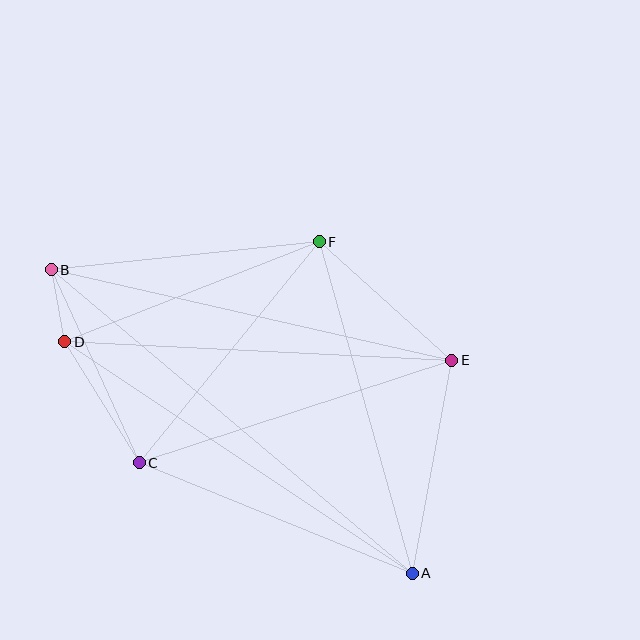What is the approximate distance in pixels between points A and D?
The distance between A and D is approximately 418 pixels.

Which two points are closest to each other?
Points B and D are closest to each other.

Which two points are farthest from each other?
Points A and B are farthest from each other.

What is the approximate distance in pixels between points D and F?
The distance between D and F is approximately 274 pixels.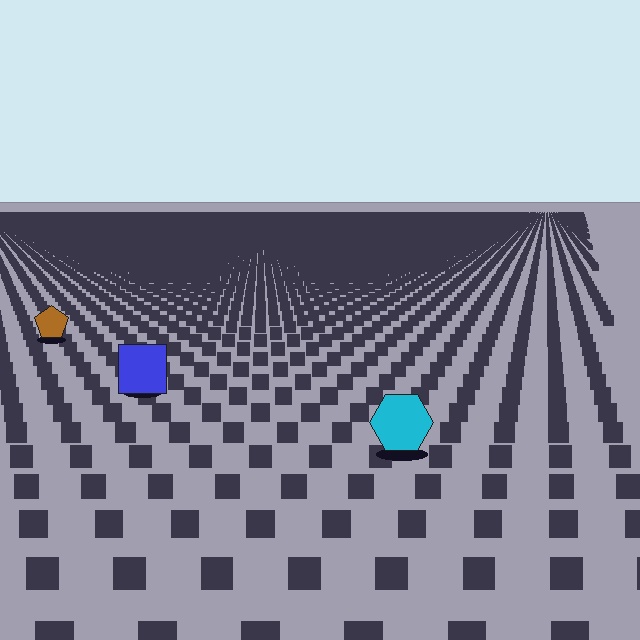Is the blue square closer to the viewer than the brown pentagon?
Yes. The blue square is closer — you can tell from the texture gradient: the ground texture is coarser near it.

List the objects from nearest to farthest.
From nearest to farthest: the cyan hexagon, the blue square, the brown pentagon.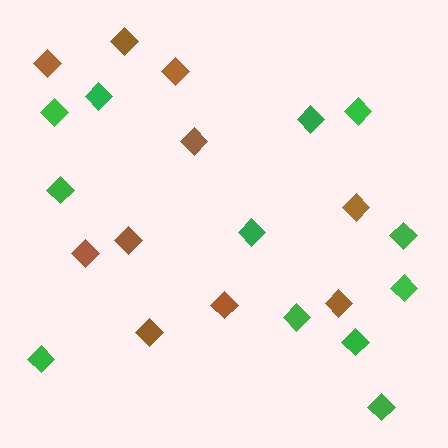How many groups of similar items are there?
There are 2 groups: one group of brown diamonds (10) and one group of green diamonds (12).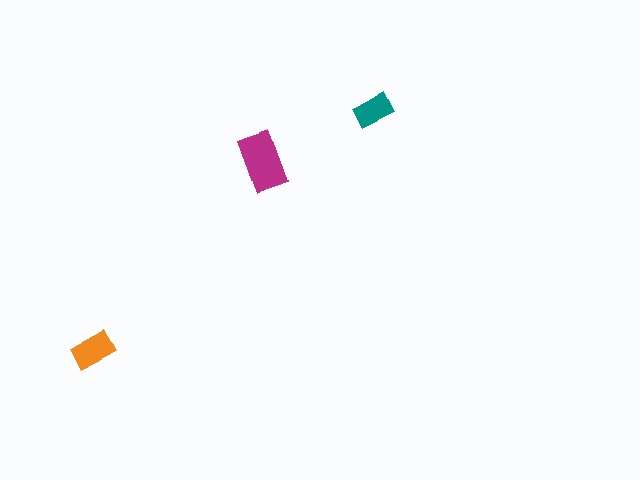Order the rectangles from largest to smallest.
the magenta one, the orange one, the teal one.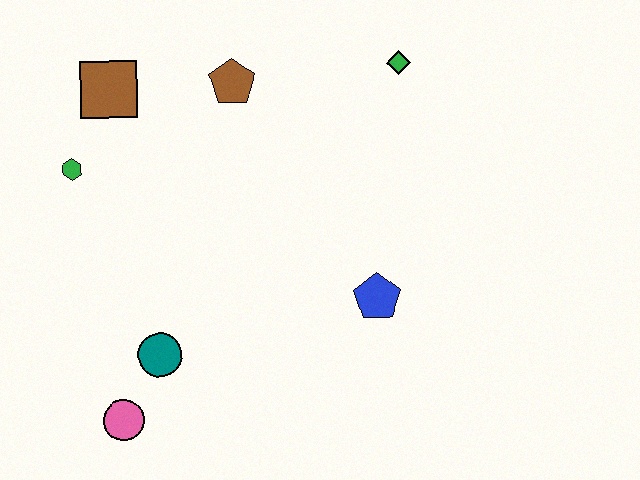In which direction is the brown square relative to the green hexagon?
The brown square is above the green hexagon.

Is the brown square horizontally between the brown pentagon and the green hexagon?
Yes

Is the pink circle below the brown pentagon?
Yes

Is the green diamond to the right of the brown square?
Yes